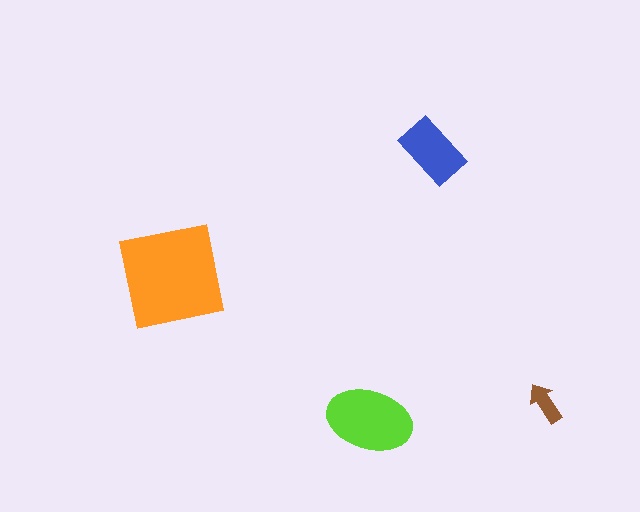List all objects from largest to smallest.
The orange square, the lime ellipse, the blue rectangle, the brown arrow.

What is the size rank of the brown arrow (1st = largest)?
4th.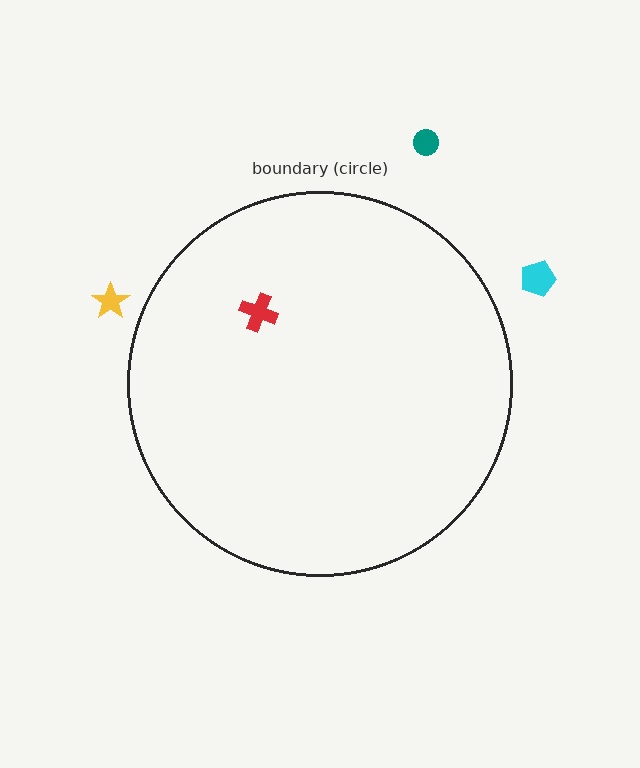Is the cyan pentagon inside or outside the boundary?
Outside.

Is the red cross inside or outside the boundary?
Inside.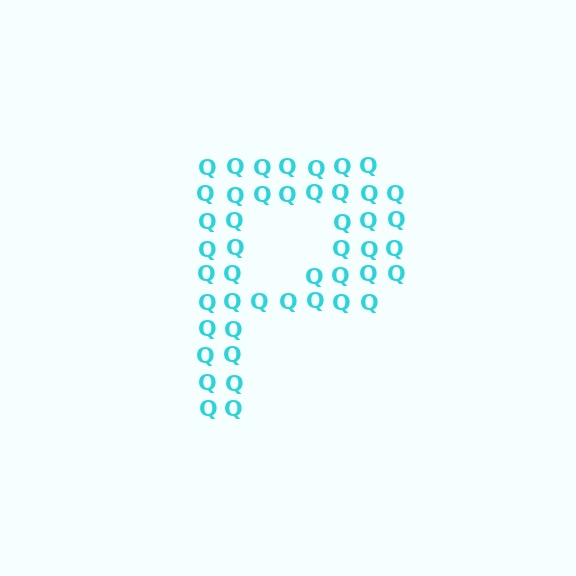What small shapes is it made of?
It is made of small letter Q's.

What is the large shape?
The large shape is the letter P.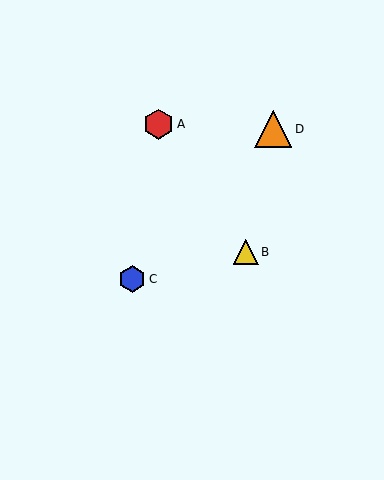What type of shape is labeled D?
Shape D is an orange triangle.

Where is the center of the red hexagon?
The center of the red hexagon is at (159, 124).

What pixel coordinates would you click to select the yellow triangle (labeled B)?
Click at (246, 252) to select the yellow triangle B.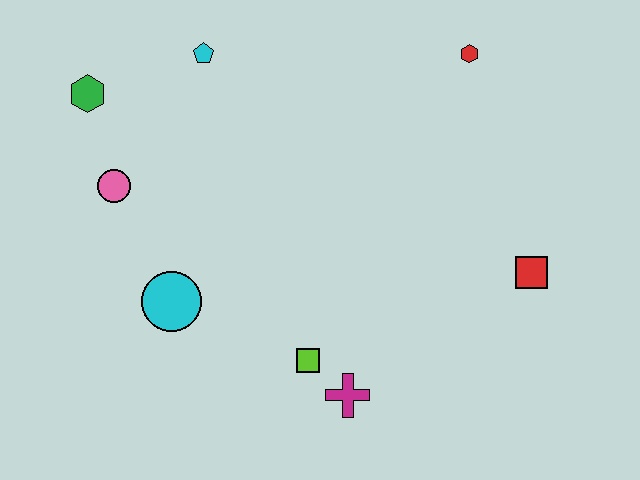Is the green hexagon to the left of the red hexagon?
Yes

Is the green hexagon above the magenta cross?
Yes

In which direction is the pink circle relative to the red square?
The pink circle is to the left of the red square.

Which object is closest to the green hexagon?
The pink circle is closest to the green hexagon.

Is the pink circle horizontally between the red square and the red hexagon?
No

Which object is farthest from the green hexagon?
The red square is farthest from the green hexagon.